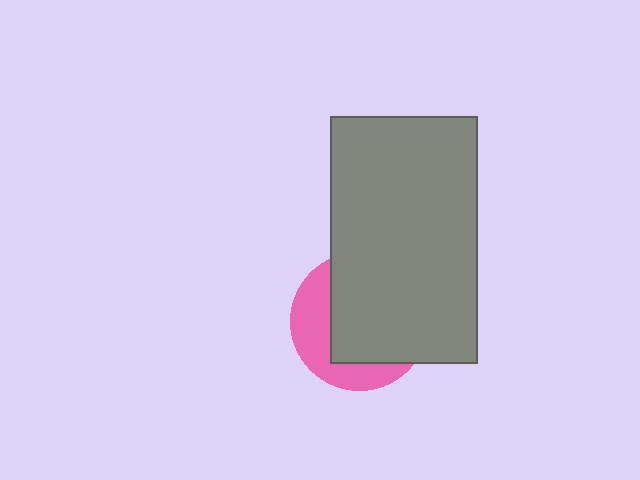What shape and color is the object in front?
The object in front is a gray rectangle.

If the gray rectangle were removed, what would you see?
You would see the complete pink circle.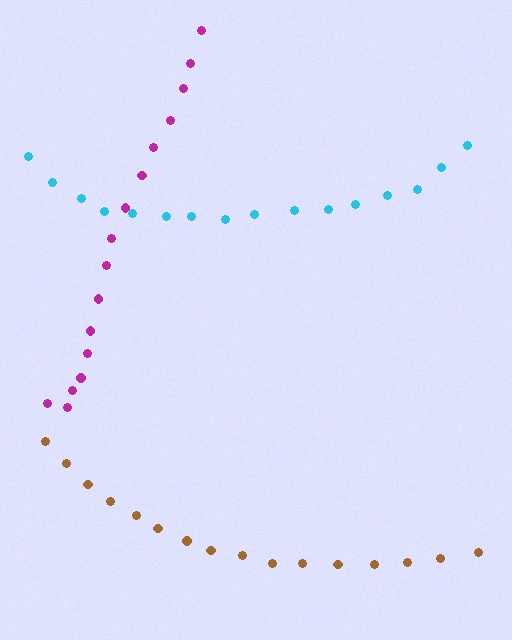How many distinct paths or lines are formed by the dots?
There are 3 distinct paths.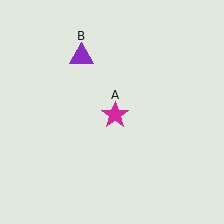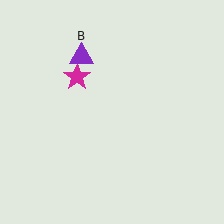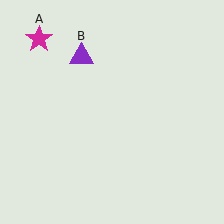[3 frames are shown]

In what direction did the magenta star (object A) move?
The magenta star (object A) moved up and to the left.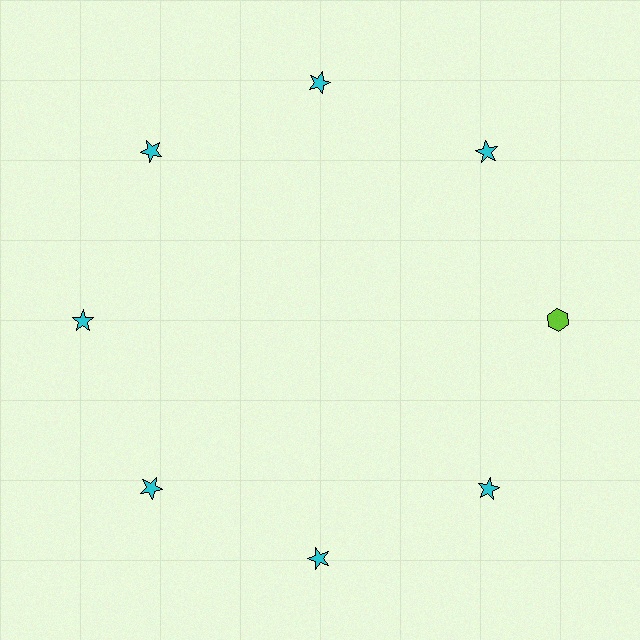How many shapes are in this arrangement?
There are 8 shapes arranged in a ring pattern.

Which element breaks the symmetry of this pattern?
The lime hexagon at roughly the 3 o'clock position breaks the symmetry. All other shapes are cyan stars.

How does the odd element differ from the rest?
It differs in both color (lime instead of cyan) and shape (hexagon instead of star).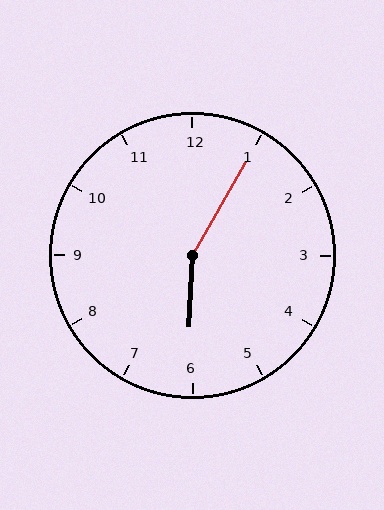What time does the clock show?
6:05.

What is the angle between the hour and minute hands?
Approximately 152 degrees.